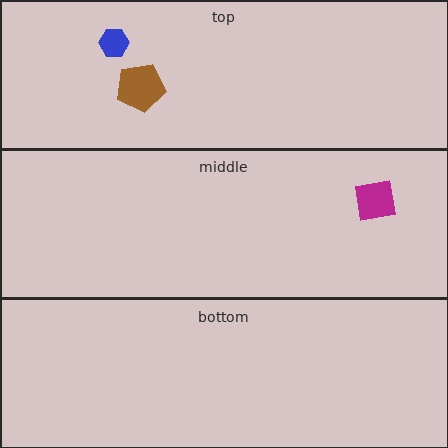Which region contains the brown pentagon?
The top region.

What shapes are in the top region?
The brown pentagon, the blue hexagon.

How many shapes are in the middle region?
1.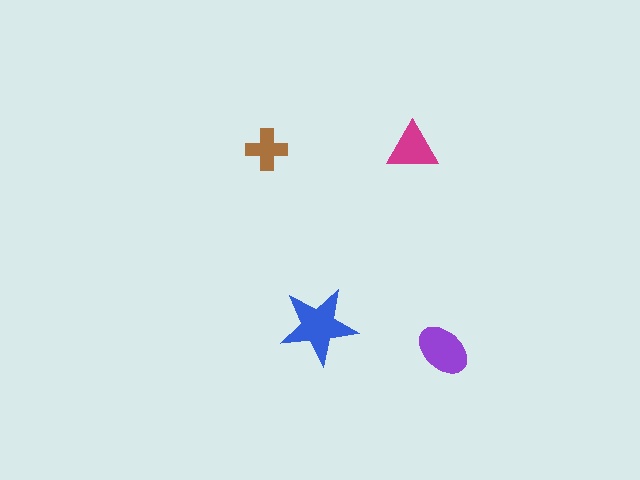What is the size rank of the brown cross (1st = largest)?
4th.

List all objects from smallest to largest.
The brown cross, the magenta triangle, the purple ellipse, the blue star.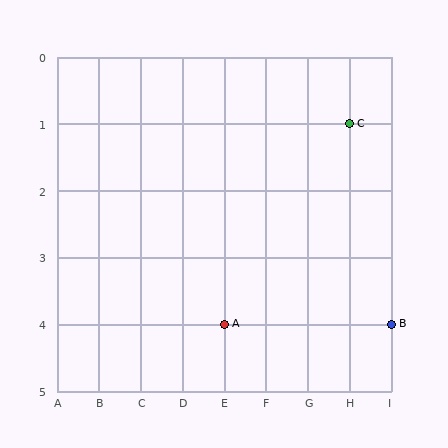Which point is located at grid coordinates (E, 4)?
Point A is at (E, 4).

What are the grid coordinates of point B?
Point B is at grid coordinates (I, 4).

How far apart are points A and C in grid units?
Points A and C are 3 columns and 3 rows apart (about 4.2 grid units diagonally).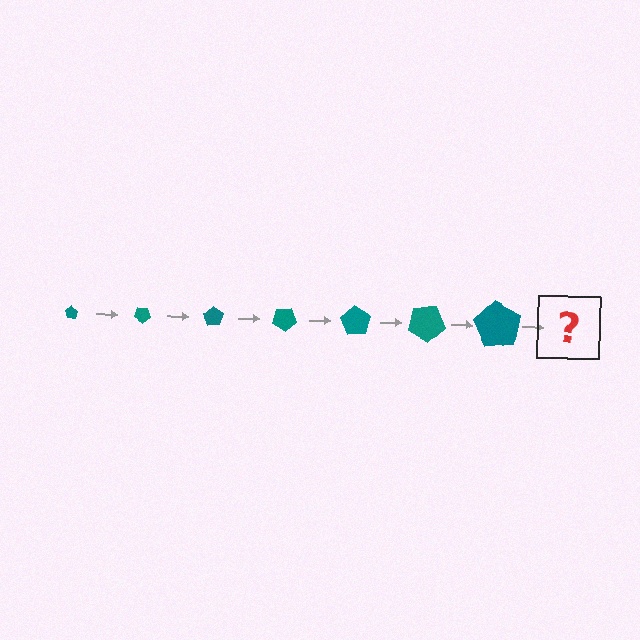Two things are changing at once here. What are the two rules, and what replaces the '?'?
The two rules are that the pentagon grows larger each step and it rotates 35 degrees each step. The '?' should be a pentagon, larger than the previous one and rotated 245 degrees from the start.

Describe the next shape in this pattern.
It should be a pentagon, larger than the previous one and rotated 245 degrees from the start.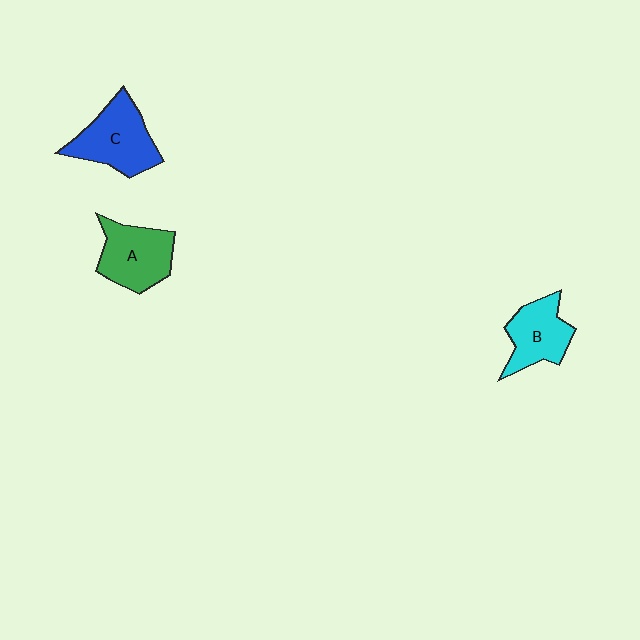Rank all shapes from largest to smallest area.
From largest to smallest: C (blue), A (green), B (cyan).